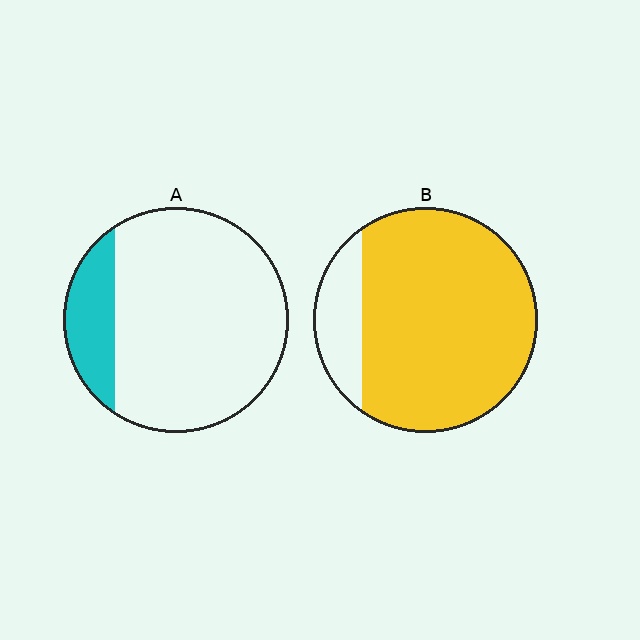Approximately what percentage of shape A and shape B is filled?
A is approximately 15% and B is approximately 85%.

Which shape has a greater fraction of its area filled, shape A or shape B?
Shape B.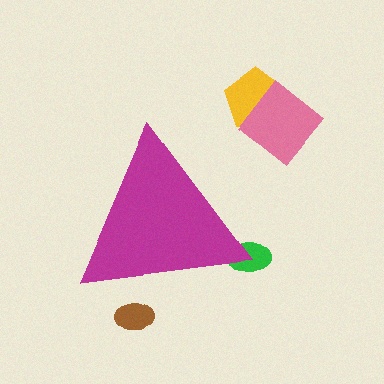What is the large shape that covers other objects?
A magenta triangle.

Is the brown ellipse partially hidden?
Yes, the brown ellipse is partially hidden behind the magenta triangle.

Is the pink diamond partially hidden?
No, the pink diamond is fully visible.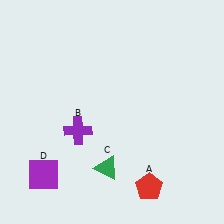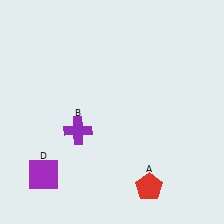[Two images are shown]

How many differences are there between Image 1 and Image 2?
There is 1 difference between the two images.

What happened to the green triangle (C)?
The green triangle (C) was removed in Image 2. It was in the bottom-left area of Image 1.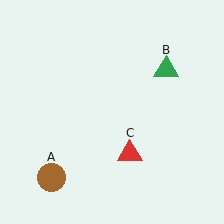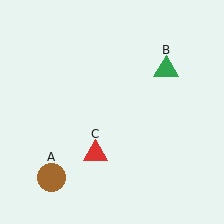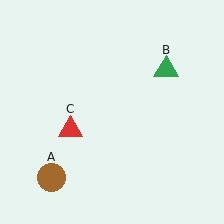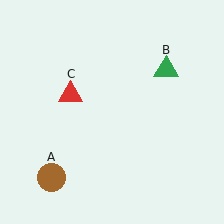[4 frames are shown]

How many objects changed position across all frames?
1 object changed position: red triangle (object C).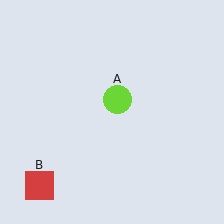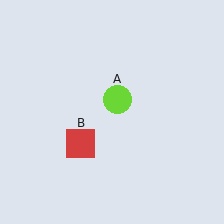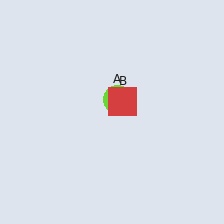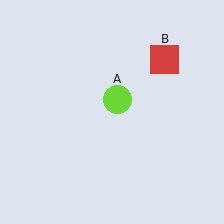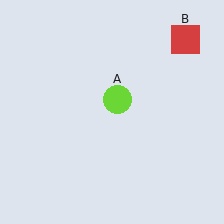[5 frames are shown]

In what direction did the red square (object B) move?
The red square (object B) moved up and to the right.